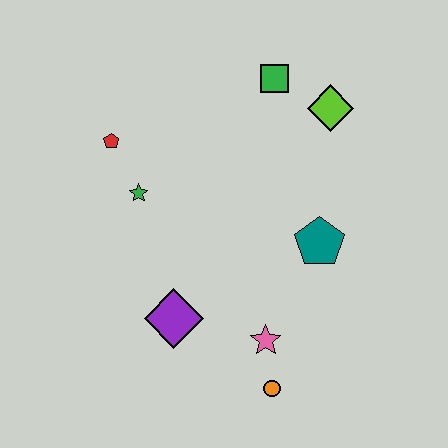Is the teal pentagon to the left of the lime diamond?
Yes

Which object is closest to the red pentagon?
The green star is closest to the red pentagon.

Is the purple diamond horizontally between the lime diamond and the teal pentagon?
No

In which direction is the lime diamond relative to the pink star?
The lime diamond is above the pink star.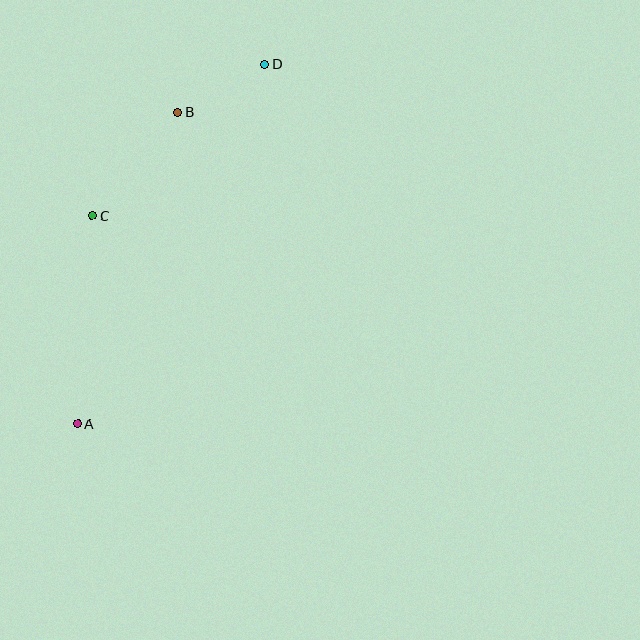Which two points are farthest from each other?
Points A and D are farthest from each other.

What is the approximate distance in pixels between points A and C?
The distance between A and C is approximately 208 pixels.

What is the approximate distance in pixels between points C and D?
The distance between C and D is approximately 230 pixels.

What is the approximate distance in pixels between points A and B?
The distance between A and B is approximately 327 pixels.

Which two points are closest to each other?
Points B and D are closest to each other.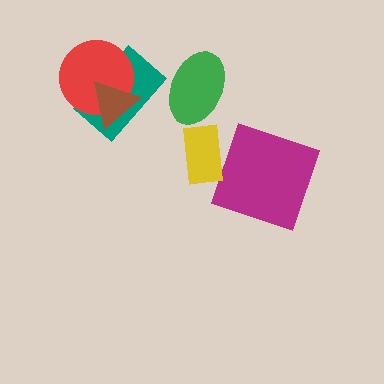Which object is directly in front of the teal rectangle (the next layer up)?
The red circle is directly in front of the teal rectangle.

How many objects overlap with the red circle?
2 objects overlap with the red circle.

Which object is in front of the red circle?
The brown triangle is in front of the red circle.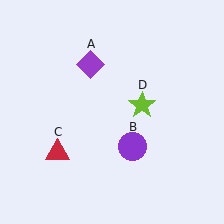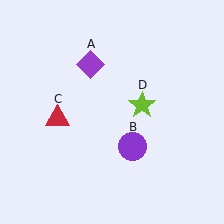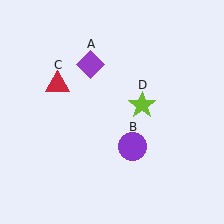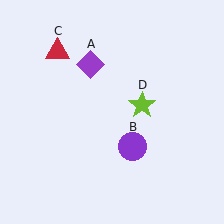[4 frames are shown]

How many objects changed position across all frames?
1 object changed position: red triangle (object C).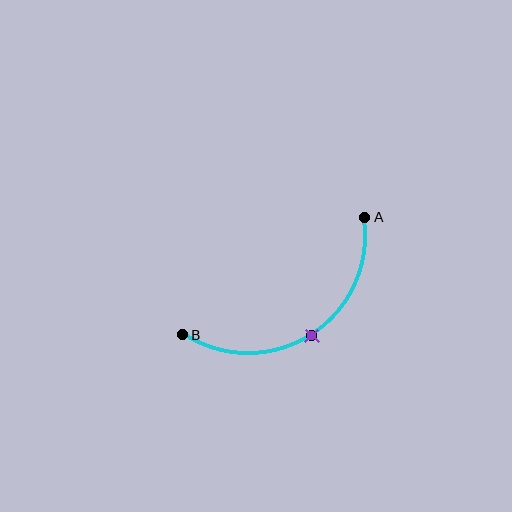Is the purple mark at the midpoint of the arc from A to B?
Yes. The purple mark lies on the arc at equal arc-length from both A and B — it is the arc midpoint.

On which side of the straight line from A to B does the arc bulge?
The arc bulges below the straight line connecting A and B.